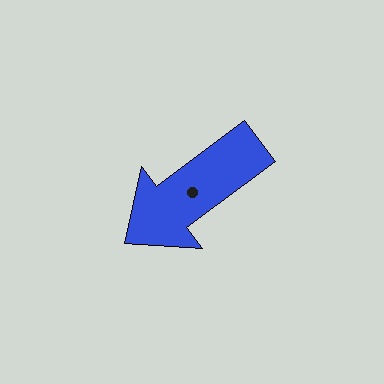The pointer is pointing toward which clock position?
Roughly 8 o'clock.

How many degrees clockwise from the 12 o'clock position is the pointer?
Approximately 233 degrees.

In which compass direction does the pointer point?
Southwest.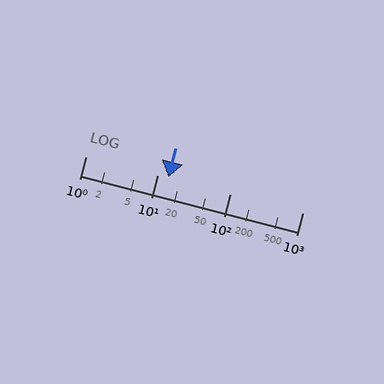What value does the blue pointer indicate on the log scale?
The pointer indicates approximately 14.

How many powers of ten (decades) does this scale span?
The scale spans 3 decades, from 1 to 1000.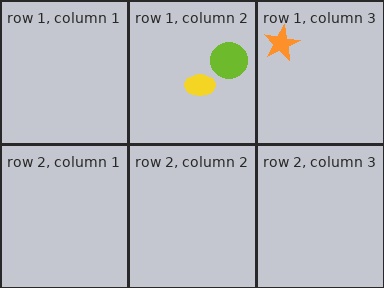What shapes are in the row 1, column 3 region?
The orange star.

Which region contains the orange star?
The row 1, column 3 region.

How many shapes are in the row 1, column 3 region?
1.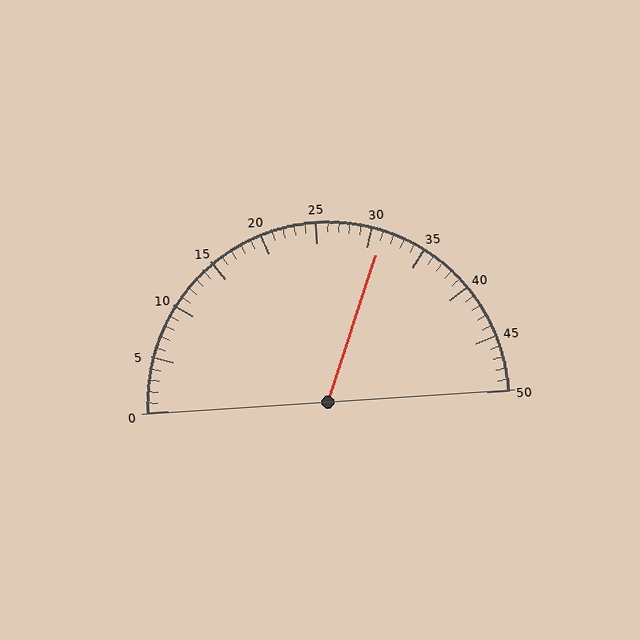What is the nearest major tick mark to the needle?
The nearest major tick mark is 30.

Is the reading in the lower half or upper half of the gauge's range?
The reading is in the upper half of the range (0 to 50).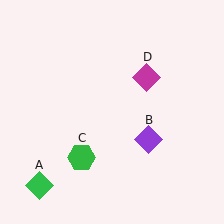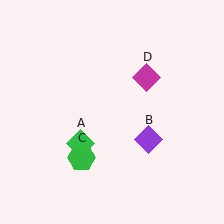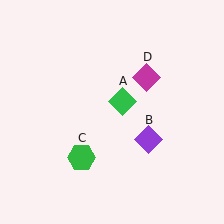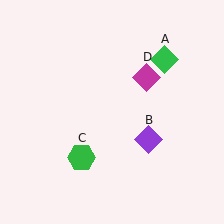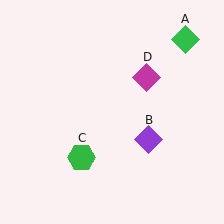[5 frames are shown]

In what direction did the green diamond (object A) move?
The green diamond (object A) moved up and to the right.